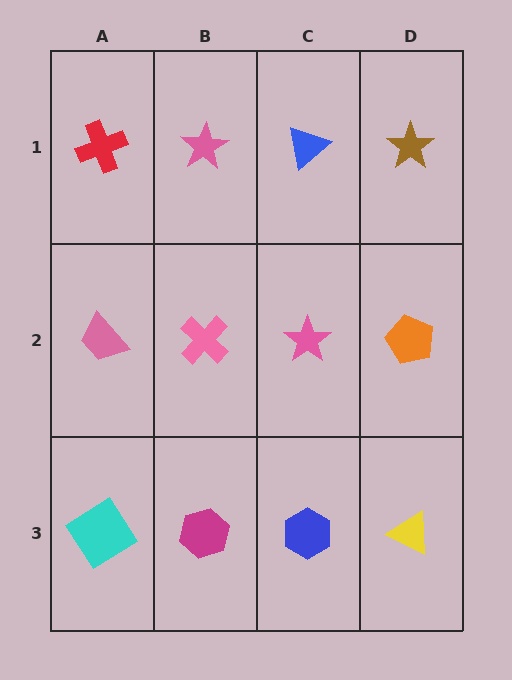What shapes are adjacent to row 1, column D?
An orange pentagon (row 2, column D), a blue triangle (row 1, column C).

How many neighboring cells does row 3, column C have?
3.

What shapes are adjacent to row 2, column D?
A brown star (row 1, column D), a yellow triangle (row 3, column D), a pink star (row 2, column C).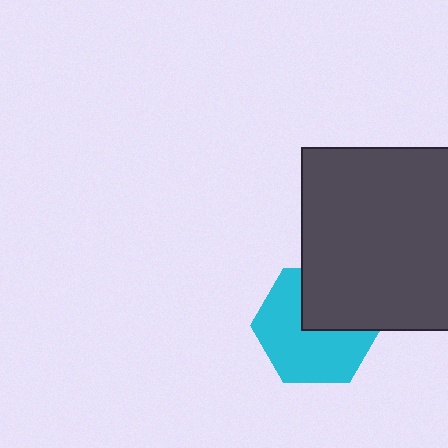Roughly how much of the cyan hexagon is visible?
About half of it is visible (roughly 63%).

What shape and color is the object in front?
The object in front is a dark gray rectangle.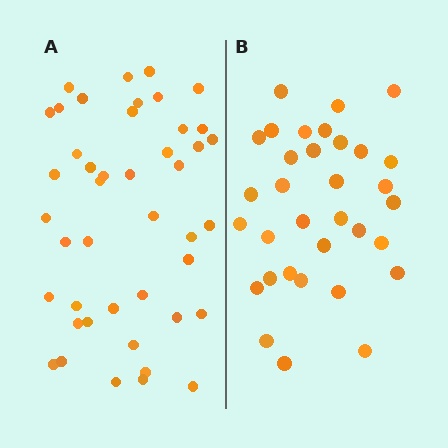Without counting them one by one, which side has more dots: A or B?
Region A (the left region) has more dots.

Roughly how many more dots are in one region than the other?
Region A has roughly 12 or so more dots than region B.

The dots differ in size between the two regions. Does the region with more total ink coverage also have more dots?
No. Region B has more total ink coverage because its dots are larger, but region A actually contains more individual dots. Total area can be misleading — the number of items is what matters here.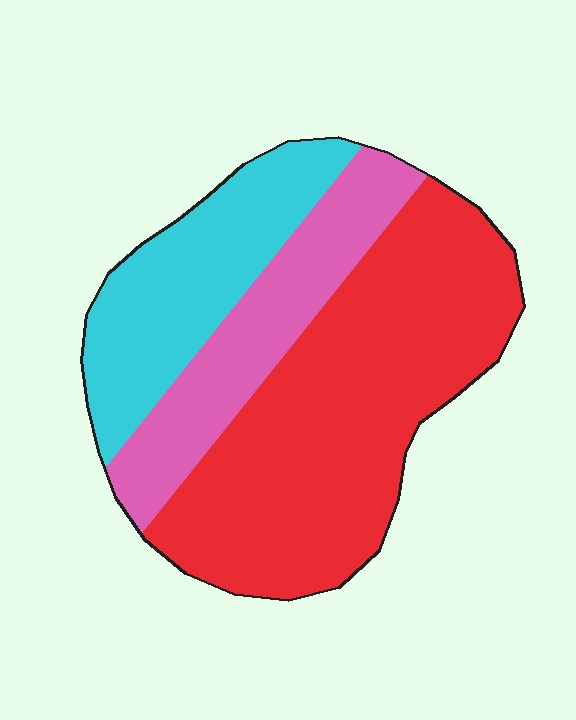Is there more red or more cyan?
Red.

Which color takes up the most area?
Red, at roughly 55%.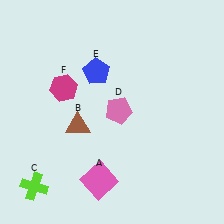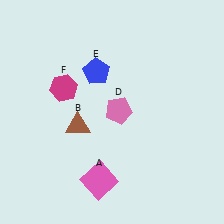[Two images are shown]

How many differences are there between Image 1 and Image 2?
There is 1 difference between the two images.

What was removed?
The lime cross (C) was removed in Image 2.